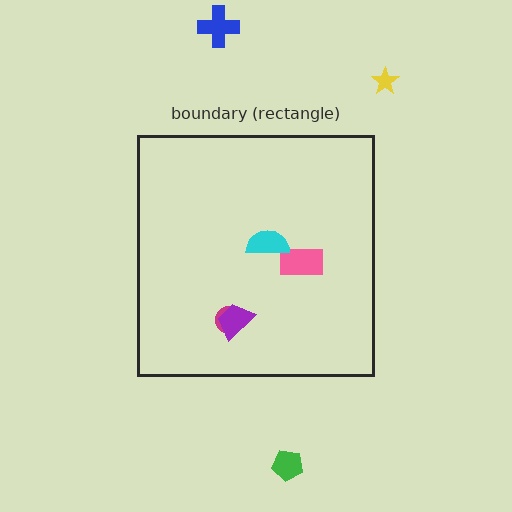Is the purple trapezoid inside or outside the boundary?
Inside.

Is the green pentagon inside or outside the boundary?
Outside.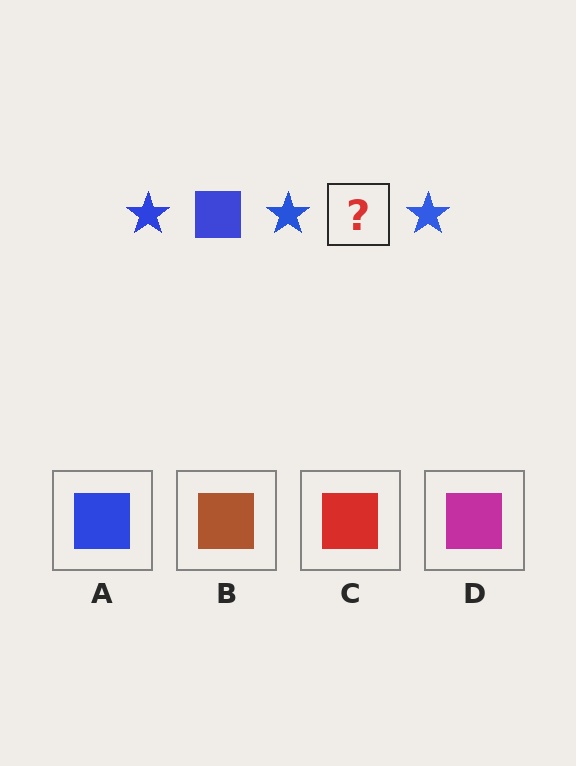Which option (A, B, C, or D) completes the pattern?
A.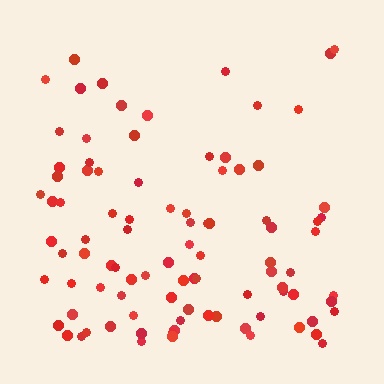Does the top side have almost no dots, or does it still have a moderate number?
Still a moderate number, just noticeably fewer than the bottom.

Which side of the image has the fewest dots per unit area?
The top.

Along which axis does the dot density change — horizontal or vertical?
Vertical.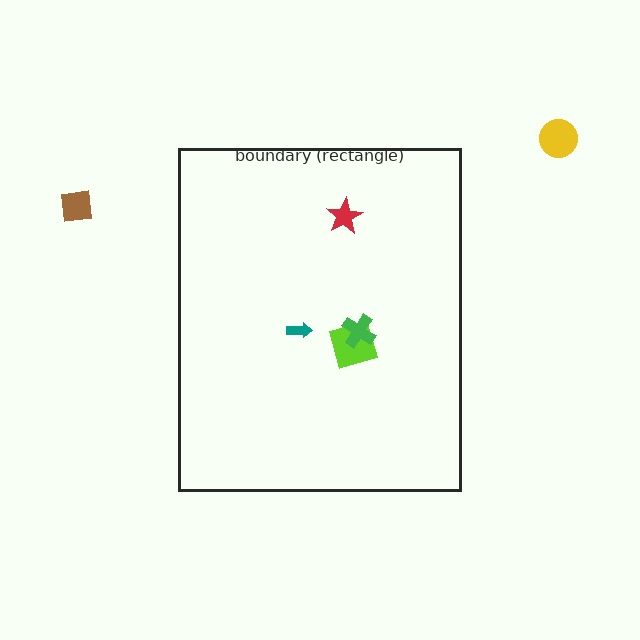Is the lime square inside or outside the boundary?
Inside.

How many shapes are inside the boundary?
4 inside, 2 outside.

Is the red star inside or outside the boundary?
Inside.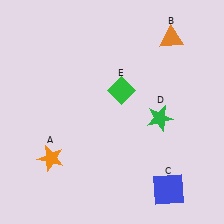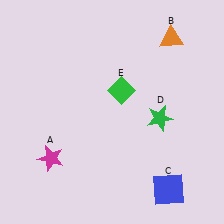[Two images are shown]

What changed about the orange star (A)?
In Image 1, A is orange. In Image 2, it changed to magenta.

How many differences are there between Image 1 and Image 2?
There is 1 difference between the two images.